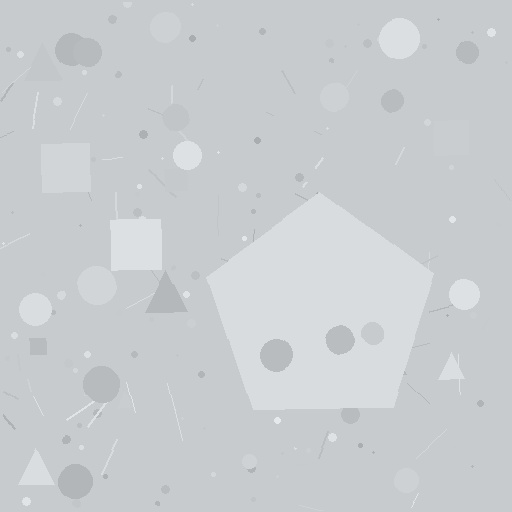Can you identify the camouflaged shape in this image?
The camouflaged shape is a pentagon.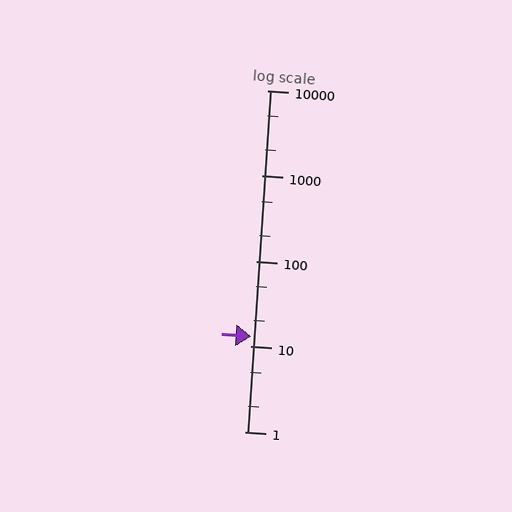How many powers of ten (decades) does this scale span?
The scale spans 4 decades, from 1 to 10000.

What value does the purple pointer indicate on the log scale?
The pointer indicates approximately 13.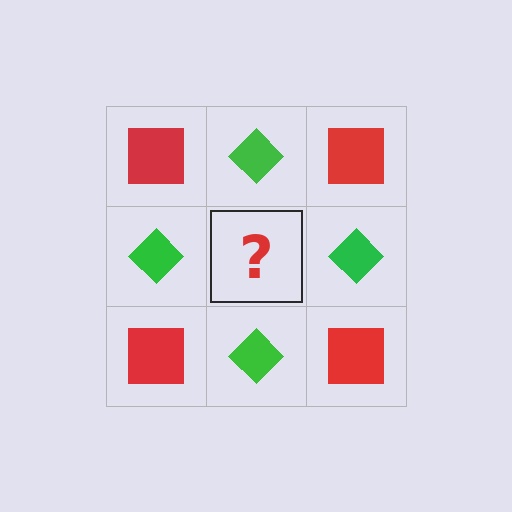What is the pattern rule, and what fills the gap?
The rule is that it alternates red square and green diamond in a checkerboard pattern. The gap should be filled with a red square.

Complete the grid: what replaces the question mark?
The question mark should be replaced with a red square.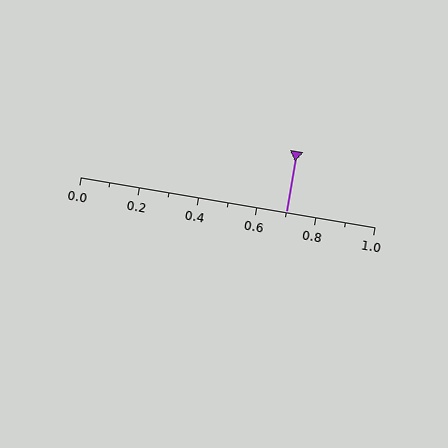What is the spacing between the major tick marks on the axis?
The major ticks are spaced 0.2 apart.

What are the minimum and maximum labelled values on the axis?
The axis runs from 0.0 to 1.0.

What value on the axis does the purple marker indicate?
The marker indicates approximately 0.7.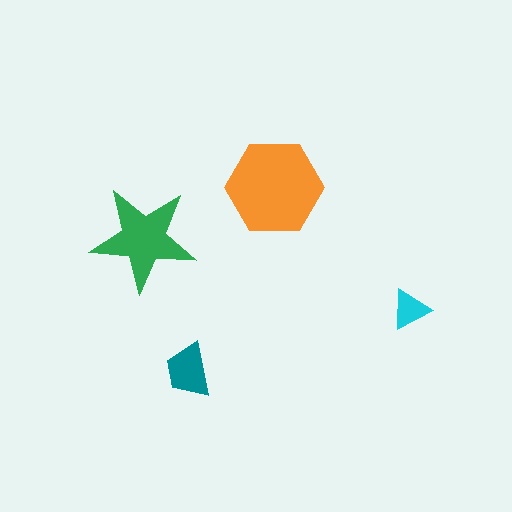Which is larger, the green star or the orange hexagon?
The orange hexagon.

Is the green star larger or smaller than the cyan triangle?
Larger.